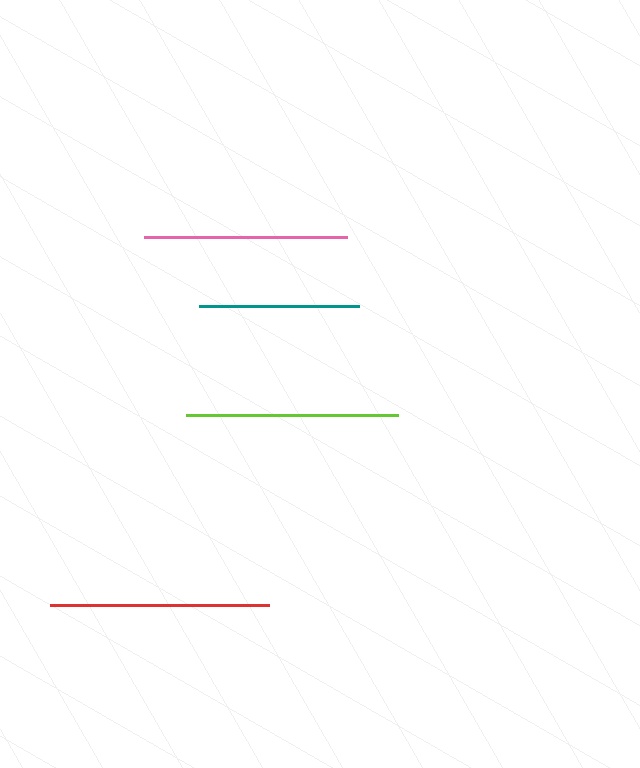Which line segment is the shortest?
The teal line is the shortest at approximately 160 pixels.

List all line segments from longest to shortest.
From longest to shortest: red, lime, pink, teal.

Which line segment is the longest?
The red line is the longest at approximately 219 pixels.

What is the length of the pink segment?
The pink segment is approximately 203 pixels long.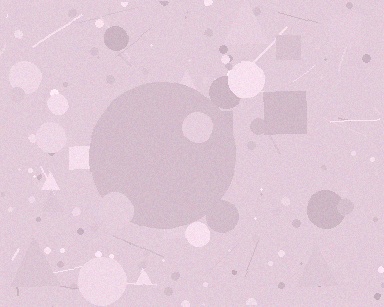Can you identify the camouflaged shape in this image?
The camouflaged shape is a circle.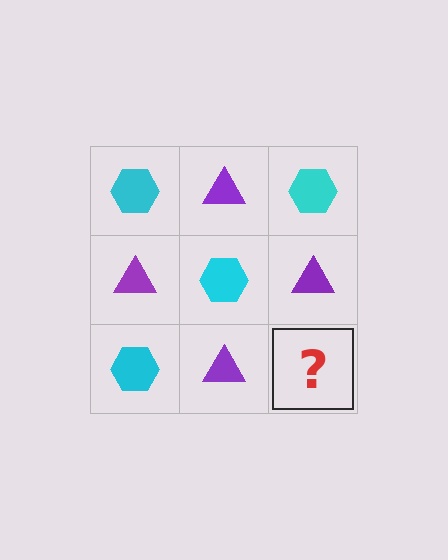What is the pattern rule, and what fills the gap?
The rule is that it alternates cyan hexagon and purple triangle in a checkerboard pattern. The gap should be filled with a cyan hexagon.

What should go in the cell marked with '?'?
The missing cell should contain a cyan hexagon.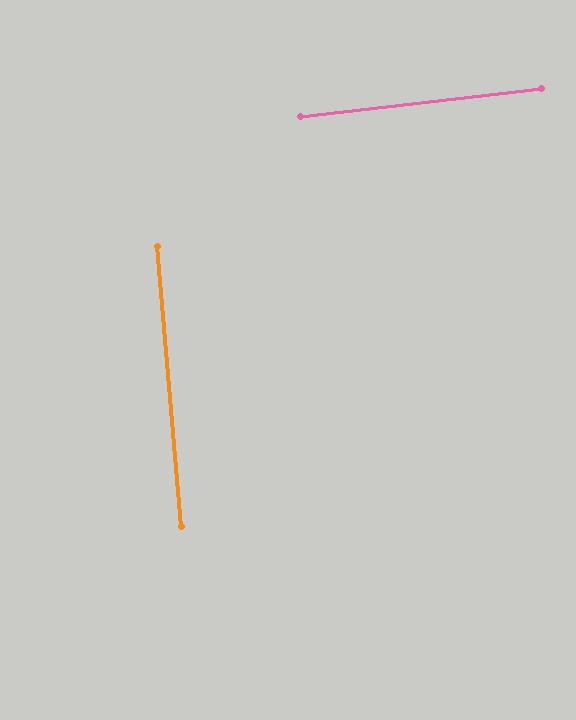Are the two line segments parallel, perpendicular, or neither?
Perpendicular — they meet at approximately 88°.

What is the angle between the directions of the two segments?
Approximately 88 degrees.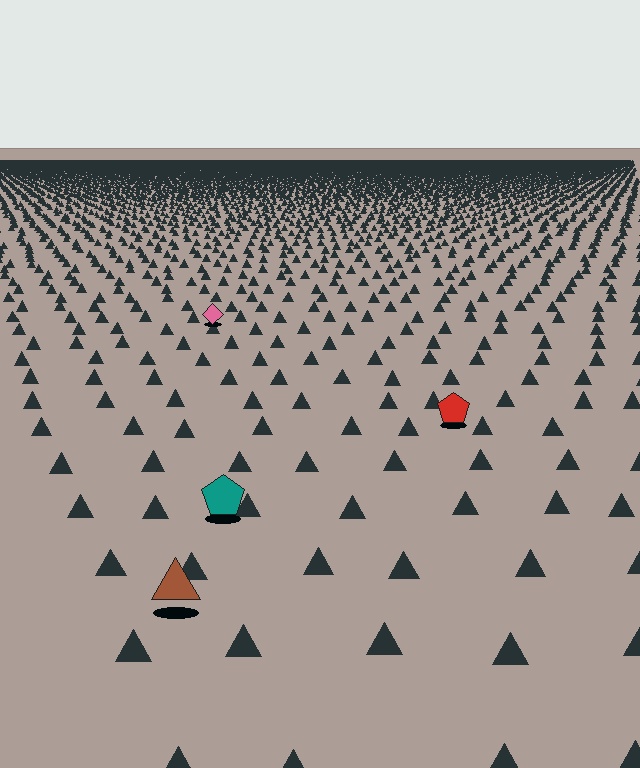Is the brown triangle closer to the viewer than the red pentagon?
Yes. The brown triangle is closer — you can tell from the texture gradient: the ground texture is coarser near it.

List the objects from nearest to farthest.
From nearest to farthest: the brown triangle, the teal pentagon, the red pentagon, the pink diamond.